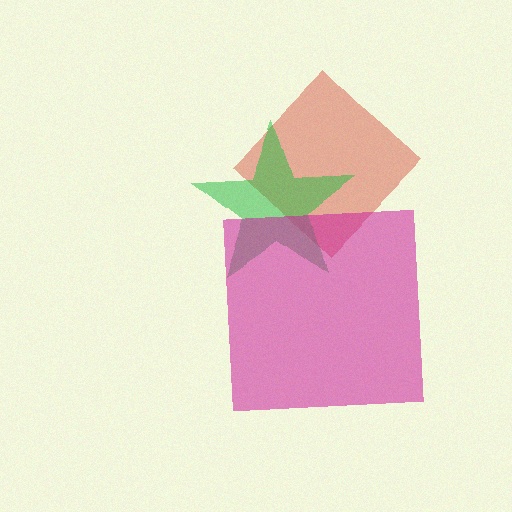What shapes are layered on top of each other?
The layered shapes are: a red diamond, a green star, a magenta square.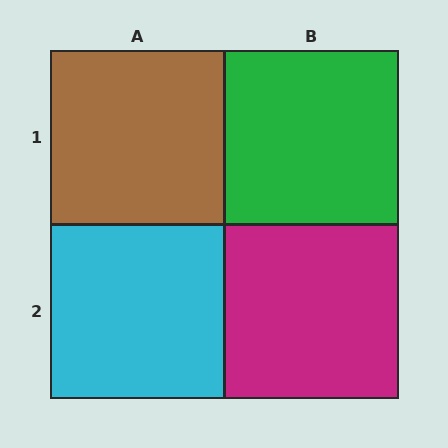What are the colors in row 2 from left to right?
Cyan, magenta.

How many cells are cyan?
1 cell is cyan.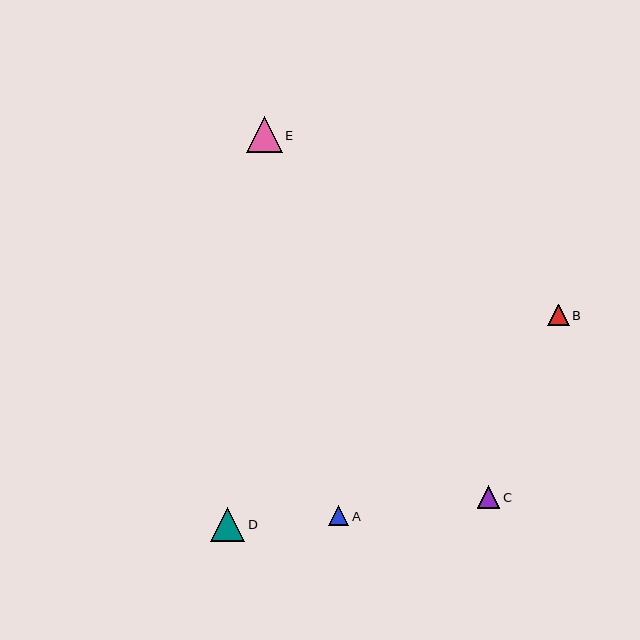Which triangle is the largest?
Triangle E is the largest with a size of approximately 36 pixels.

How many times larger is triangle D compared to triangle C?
Triangle D is approximately 1.5 times the size of triangle C.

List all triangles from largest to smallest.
From largest to smallest: E, D, C, B, A.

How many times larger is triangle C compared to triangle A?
Triangle C is approximately 1.1 times the size of triangle A.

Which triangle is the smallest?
Triangle A is the smallest with a size of approximately 20 pixels.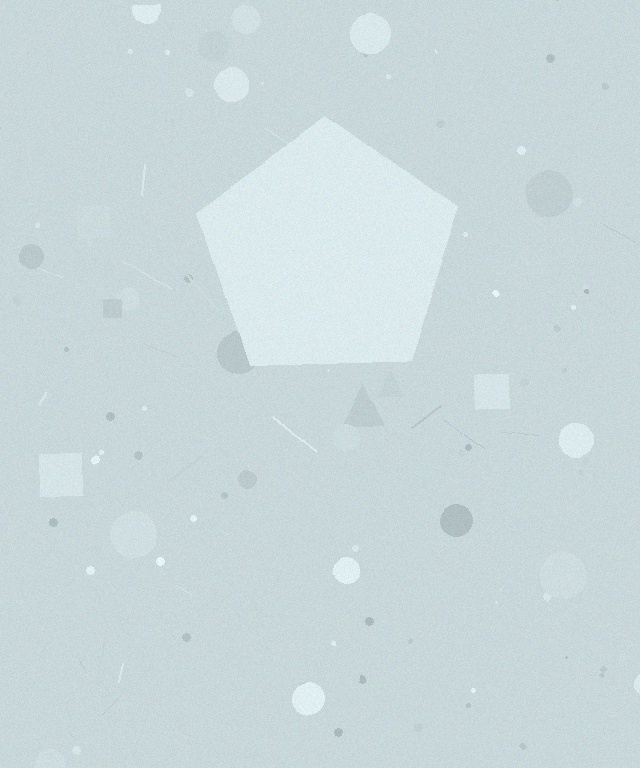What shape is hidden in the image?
A pentagon is hidden in the image.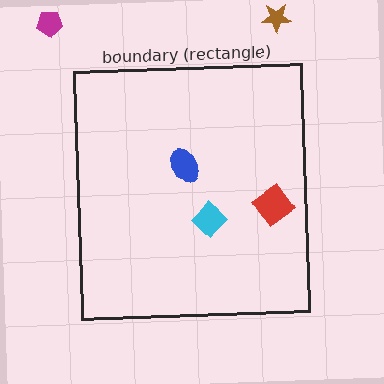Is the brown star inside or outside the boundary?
Outside.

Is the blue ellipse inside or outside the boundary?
Inside.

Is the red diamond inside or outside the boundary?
Inside.